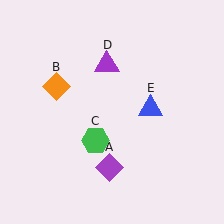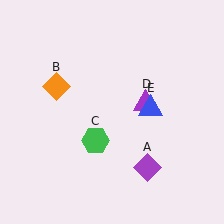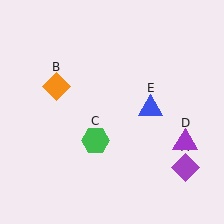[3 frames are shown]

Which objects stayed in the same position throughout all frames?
Orange diamond (object B) and green hexagon (object C) and blue triangle (object E) remained stationary.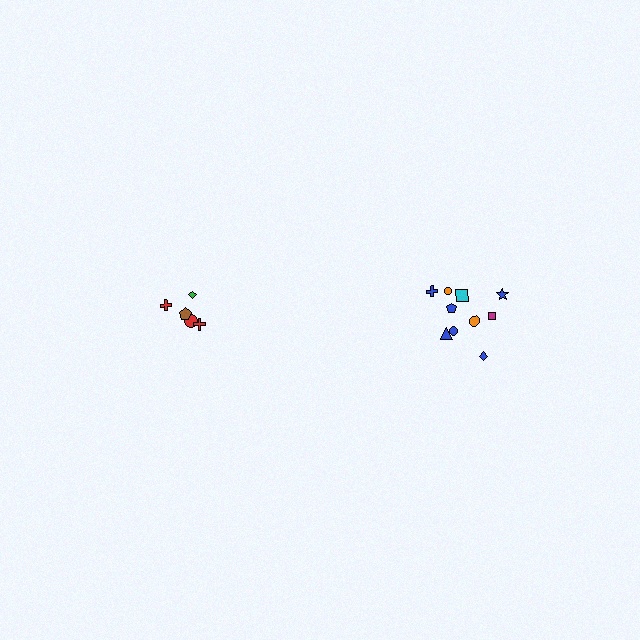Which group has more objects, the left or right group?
The right group.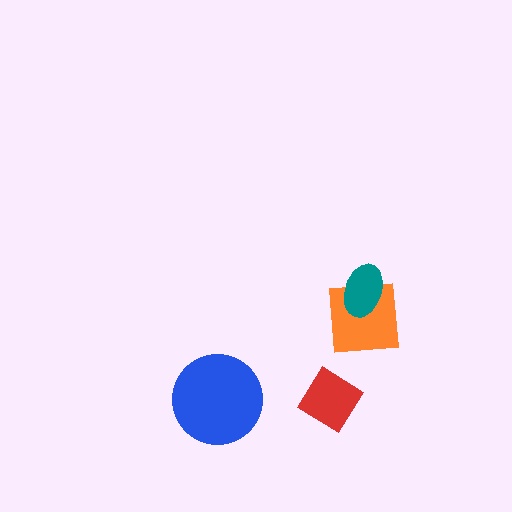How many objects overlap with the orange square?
1 object overlaps with the orange square.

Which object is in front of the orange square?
The teal ellipse is in front of the orange square.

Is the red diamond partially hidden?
No, no other shape covers it.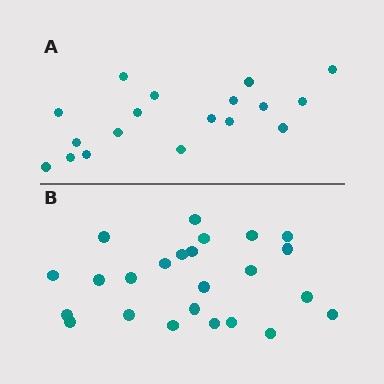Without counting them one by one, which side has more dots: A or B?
Region B (the bottom region) has more dots.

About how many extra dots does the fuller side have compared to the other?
Region B has about 6 more dots than region A.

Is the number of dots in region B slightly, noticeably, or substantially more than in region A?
Region B has noticeably more, but not dramatically so. The ratio is roughly 1.3 to 1.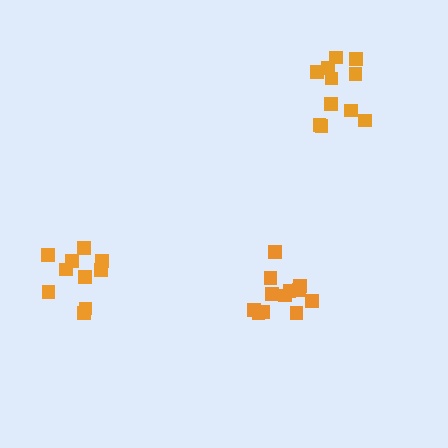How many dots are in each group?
Group 1: 12 dots, Group 2: 10 dots, Group 3: 11 dots (33 total).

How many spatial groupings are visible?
There are 3 spatial groupings.